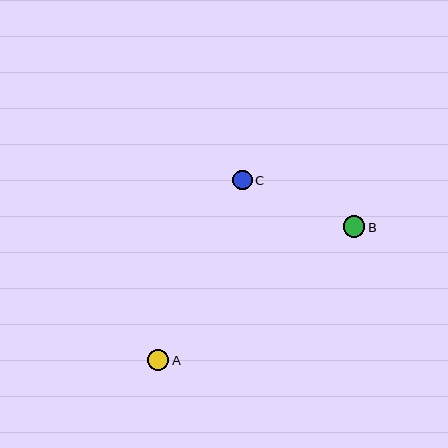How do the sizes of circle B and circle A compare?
Circle B and circle A are approximately the same size.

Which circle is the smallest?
Circle C is the smallest with a size of approximately 19 pixels.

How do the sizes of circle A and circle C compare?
Circle A and circle C are approximately the same size.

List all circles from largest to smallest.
From largest to smallest: B, A, C.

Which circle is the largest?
Circle B is the largest with a size of approximately 21 pixels.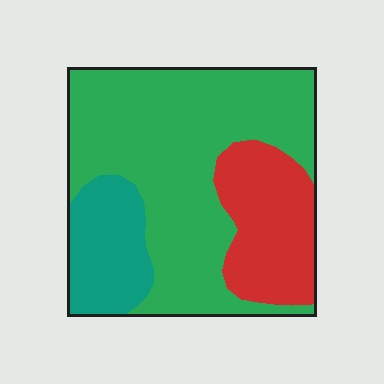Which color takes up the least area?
Teal, at roughly 15%.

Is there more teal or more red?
Red.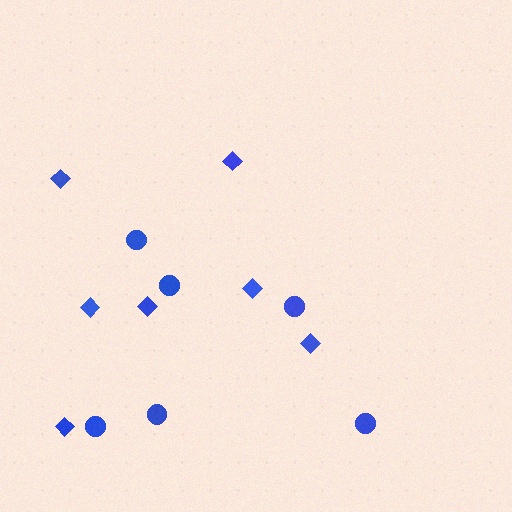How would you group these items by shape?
There are 2 groups: one group of diamonds (7) and one group of circles (6).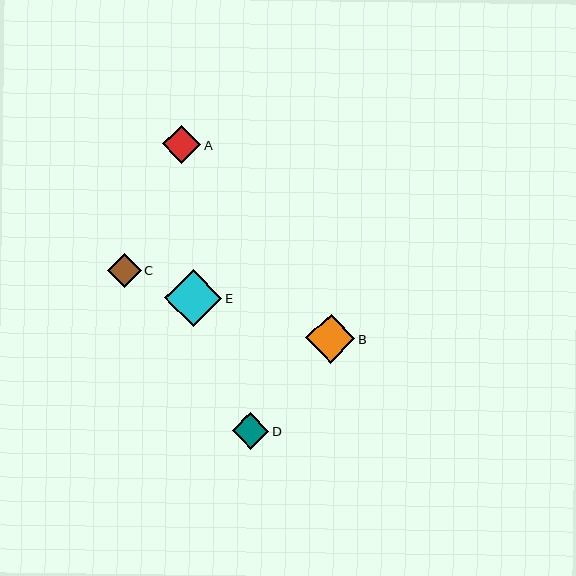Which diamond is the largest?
Diamond E is the largest with a size of approximately 57 pixels.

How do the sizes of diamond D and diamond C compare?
Diamond D and diamond C are approximately the same size.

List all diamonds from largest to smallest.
From largest to smallest: E, B, A, D, C.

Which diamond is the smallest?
Diamond C is the smallest with a size of approximately 34 pixels.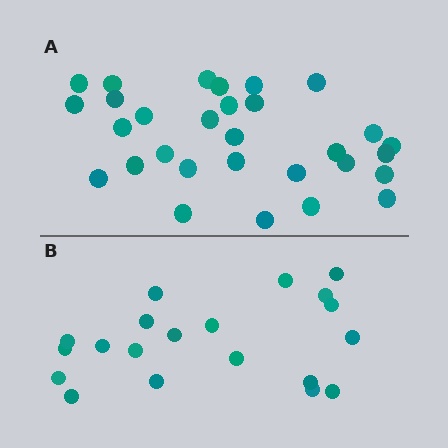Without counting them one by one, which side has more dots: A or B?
Region A (the top region) has more dots.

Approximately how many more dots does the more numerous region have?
Region A has roughly 10 or so more dots than region B.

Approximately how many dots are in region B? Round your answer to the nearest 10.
About 20 dots.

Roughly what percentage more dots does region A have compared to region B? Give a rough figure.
About 50% more.